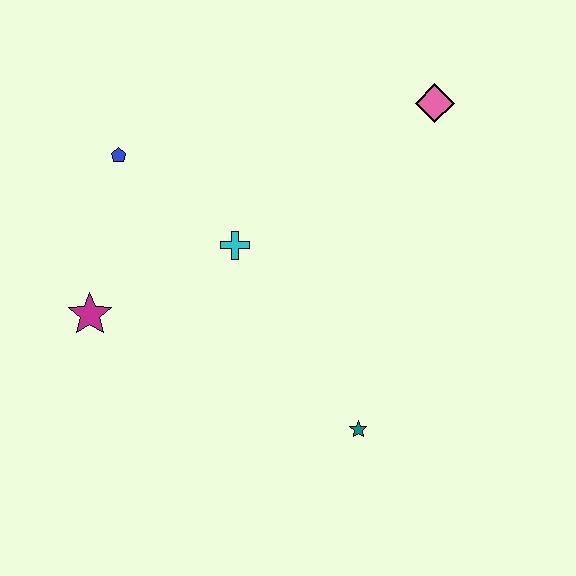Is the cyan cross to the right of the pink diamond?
No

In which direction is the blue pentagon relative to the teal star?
The blue pentagon is above the teal star.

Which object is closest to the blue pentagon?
The cyan cross is closest to the blue pentagon.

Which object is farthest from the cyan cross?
The pink diamond is farthest from the cyan cross.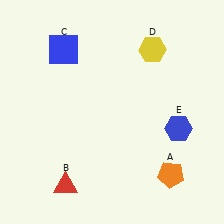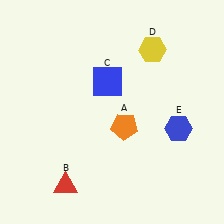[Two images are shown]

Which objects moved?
The objects that moved are: the orange pentagon (A), the blue square (C).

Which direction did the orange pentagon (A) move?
The orange pentagon (A) moved up.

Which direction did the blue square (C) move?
The blue square (C) moved right.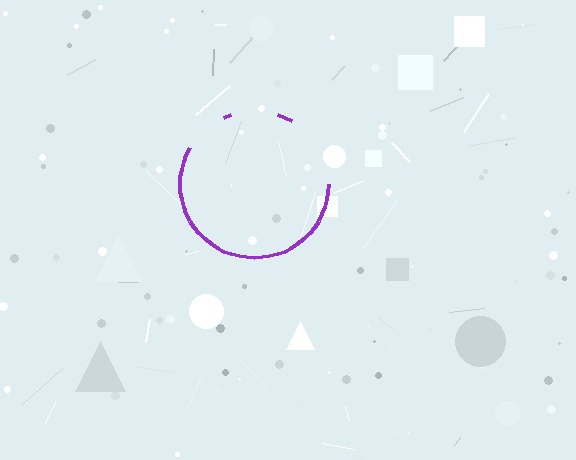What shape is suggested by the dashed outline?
The dashed outline suggests a circle.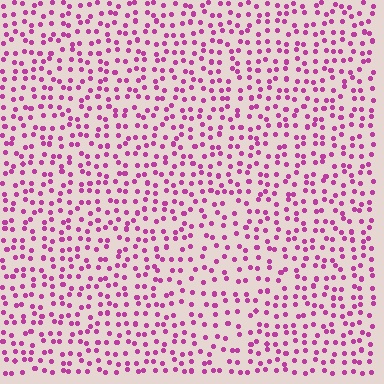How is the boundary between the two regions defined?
The boundary is defined by a change in element density (approximately 1.4x ratio). All elements are the same color, size, and shape.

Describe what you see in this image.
The image contains small magenta elements arranged at two different densities. A diamond-shaped region is visible where the elements are less densely packed than the surrounding area.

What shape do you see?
I see a diamond.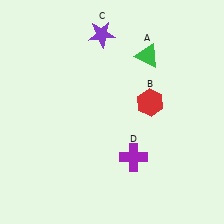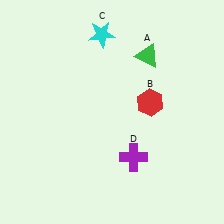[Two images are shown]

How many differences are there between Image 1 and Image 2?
There is 1 difference between the two images.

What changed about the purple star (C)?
In Image 1, C is purple. In Image 2, it changed to cyan.